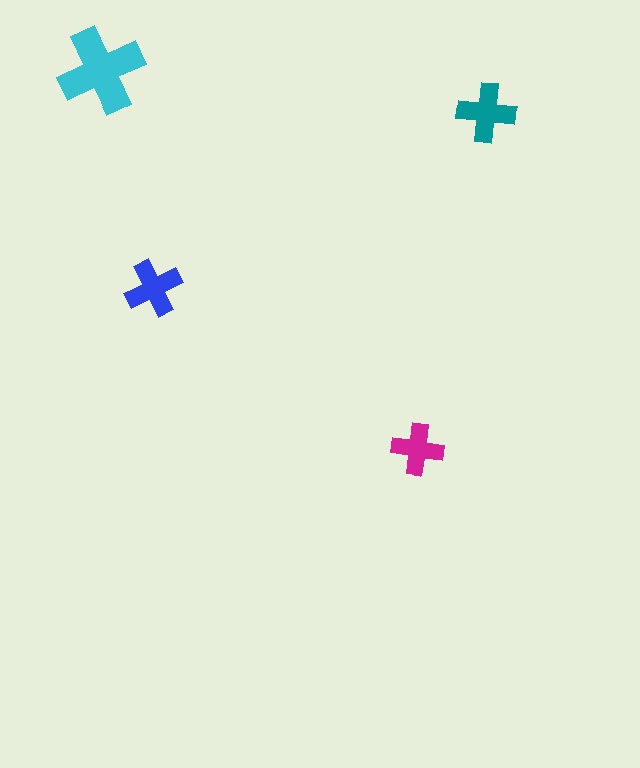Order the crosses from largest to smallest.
the cyan one, the teal one, the blue one, the magenta one.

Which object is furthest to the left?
The cyan cross is leftmost.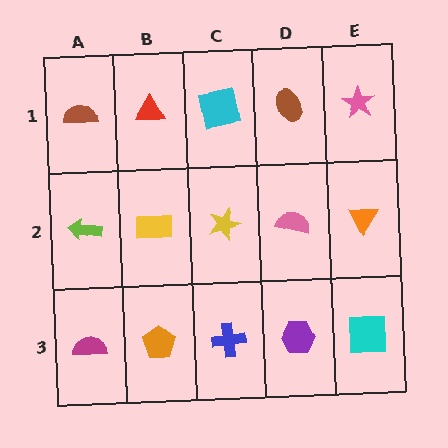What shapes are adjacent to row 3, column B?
A yellow rectangle (row 2, column B), a magenta semicircle (row 3, column A), a blue cross (row 3, column C).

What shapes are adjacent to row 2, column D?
A brown ellipse (row 1, column D), a purple hexagon (row 3, column D), a yellow star (row 2, column C), an orange triangle (row 2, column E).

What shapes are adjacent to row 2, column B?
A red triangle (row 1, column B), an orange pentagon (row 3, column B), a lime arrow (row 2, column A), a yellow star (row 2, column C).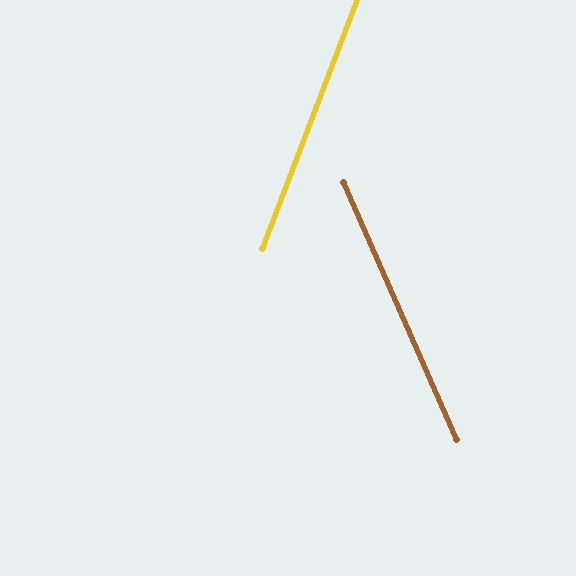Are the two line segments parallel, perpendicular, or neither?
Neither parallel nor perpendicular — they differ by about 44°.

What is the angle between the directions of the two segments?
Approximately 44 degrees.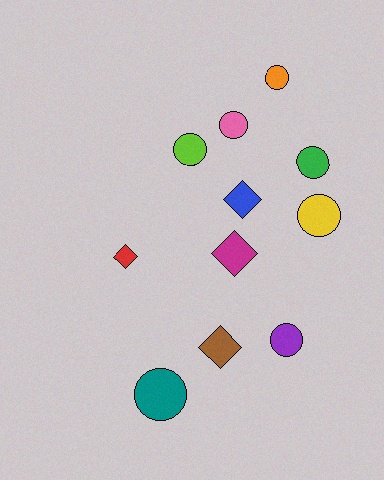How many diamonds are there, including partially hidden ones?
There are 4 diamonds.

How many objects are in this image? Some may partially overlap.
There are 11 objects.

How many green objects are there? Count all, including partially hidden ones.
There is 1 green object.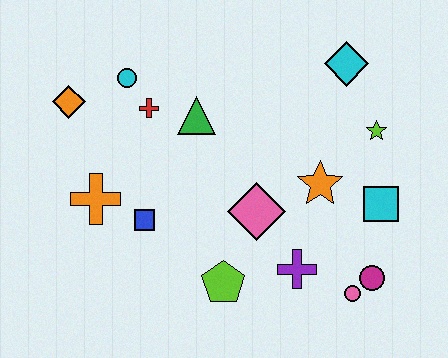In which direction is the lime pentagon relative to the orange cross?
The lime pentagon is to the right of the orange cross.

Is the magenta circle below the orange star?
Yes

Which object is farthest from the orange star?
The orange diamond is farthest from the orange star.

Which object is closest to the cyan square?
The orange star is closest to the cyan square.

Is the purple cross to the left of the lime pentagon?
No